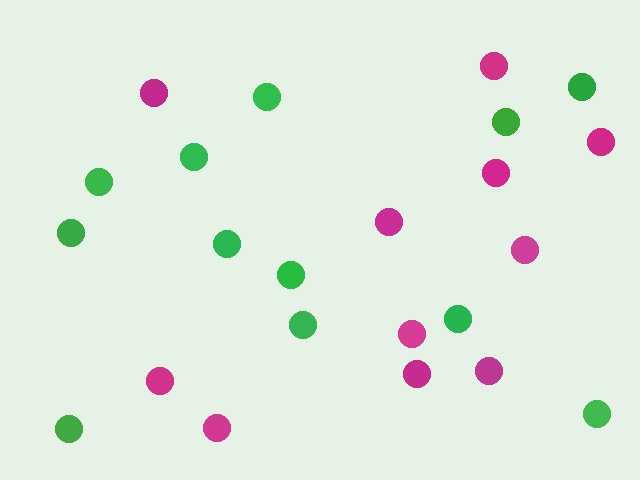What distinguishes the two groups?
There are 2 groups: one group of green circles (12) and one group of magenta circles (11).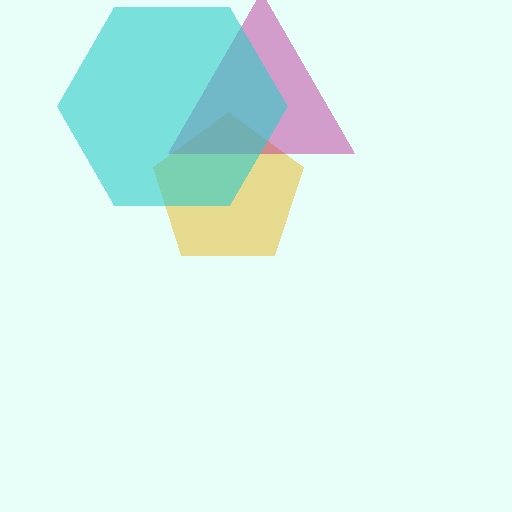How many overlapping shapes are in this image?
There are 3 overlapping shapes in the image.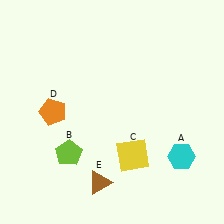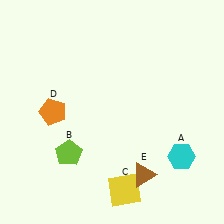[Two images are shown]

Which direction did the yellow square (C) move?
The yellow square (C) moved down.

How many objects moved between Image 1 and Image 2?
2 objects moved between the two images.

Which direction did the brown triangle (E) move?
The brown triangle (E) moved right.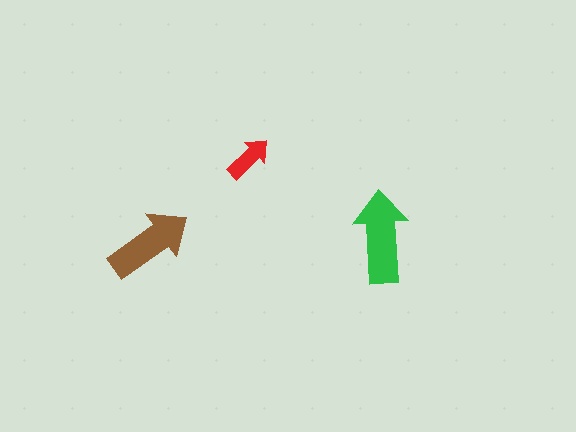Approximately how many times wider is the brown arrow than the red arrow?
About 2 times wider.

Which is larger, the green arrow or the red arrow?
The green one.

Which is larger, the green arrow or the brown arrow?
The green one.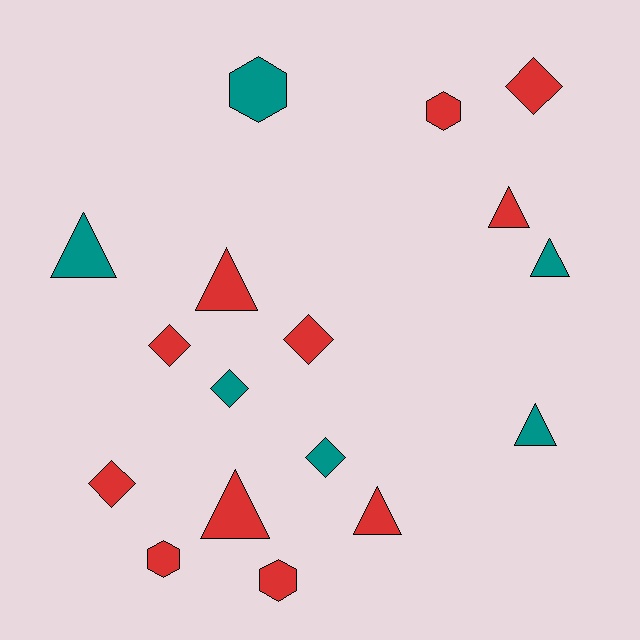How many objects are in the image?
There are 17 objects.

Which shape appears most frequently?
Triangle, with 7 objects.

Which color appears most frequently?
Red, with 11 objects.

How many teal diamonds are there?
There are 2 teal diamonds.